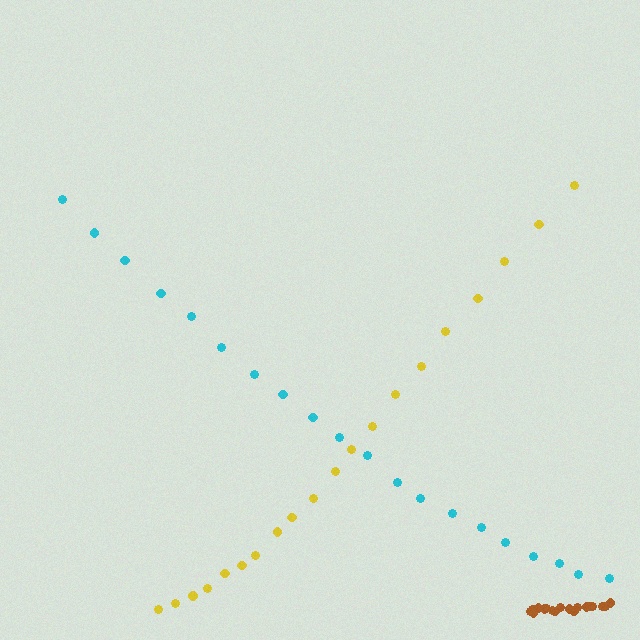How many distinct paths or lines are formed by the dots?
There are 3 distinct paths.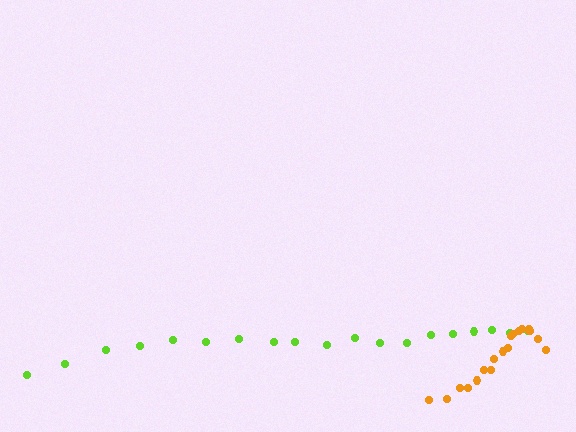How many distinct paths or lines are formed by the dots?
There are 2 distinct paths.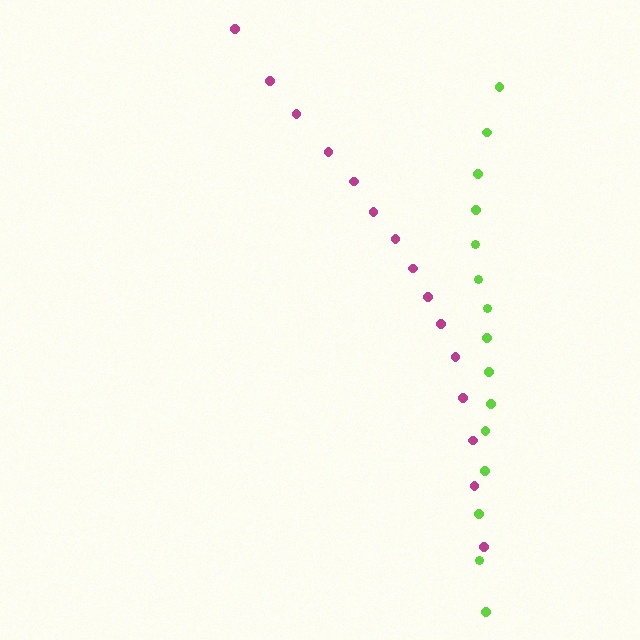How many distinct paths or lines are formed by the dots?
There are 2 distinct paths.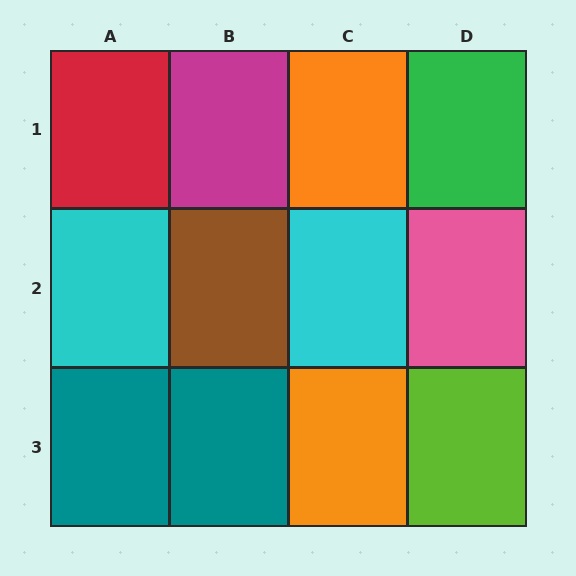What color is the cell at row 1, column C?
Orange.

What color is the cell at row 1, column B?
Magenta.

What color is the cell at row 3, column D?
Lime.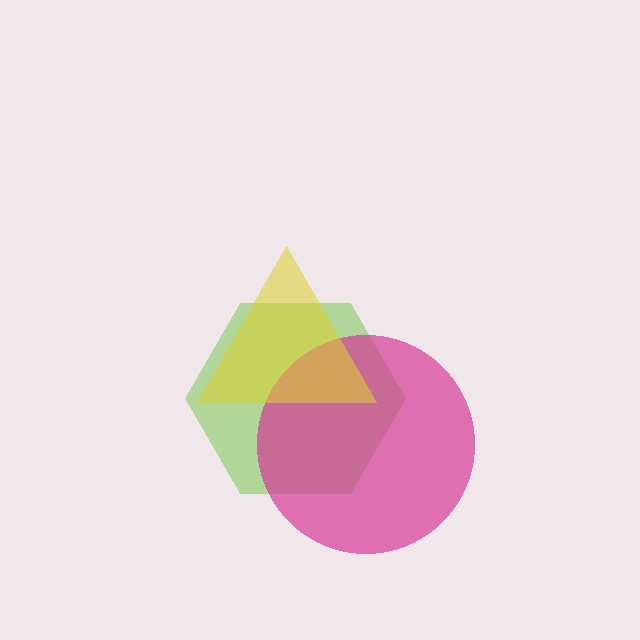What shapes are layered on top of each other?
The layered shapes are: a lime hexagon, a magenta circle, a yellow triangle.